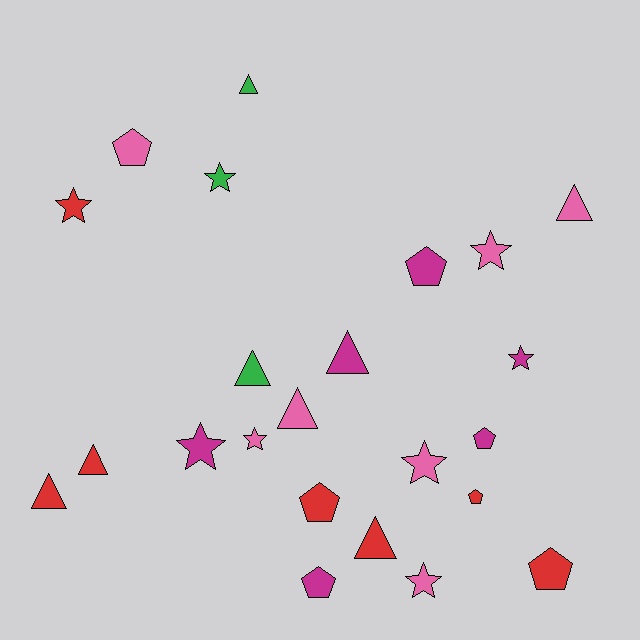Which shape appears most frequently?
Star, with 8 objects.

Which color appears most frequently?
Red, with 7 objects.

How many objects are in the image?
There are 23 objects.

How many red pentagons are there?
There are 3 red pentagons.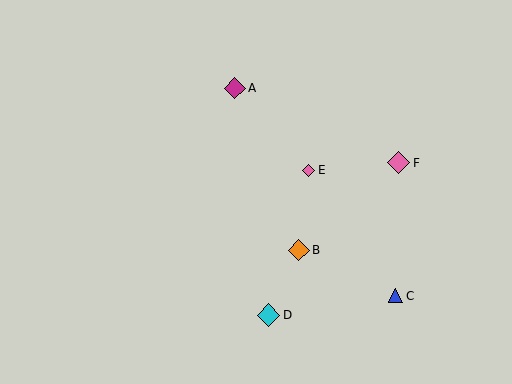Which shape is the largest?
The cyan diamond (labeled D) is the largest.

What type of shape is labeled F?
Shape F is a pink diamond.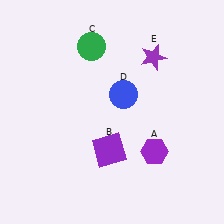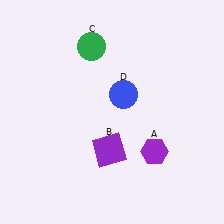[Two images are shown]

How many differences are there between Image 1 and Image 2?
There is 1 difference between the two images.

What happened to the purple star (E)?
The purple star (E) was removed in Image 2. It was in the top-right area of Image 1.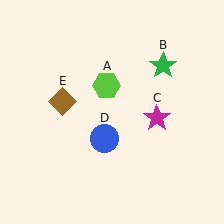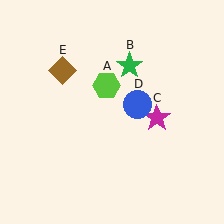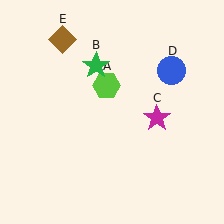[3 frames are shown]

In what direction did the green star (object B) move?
The green star (object B) moved left.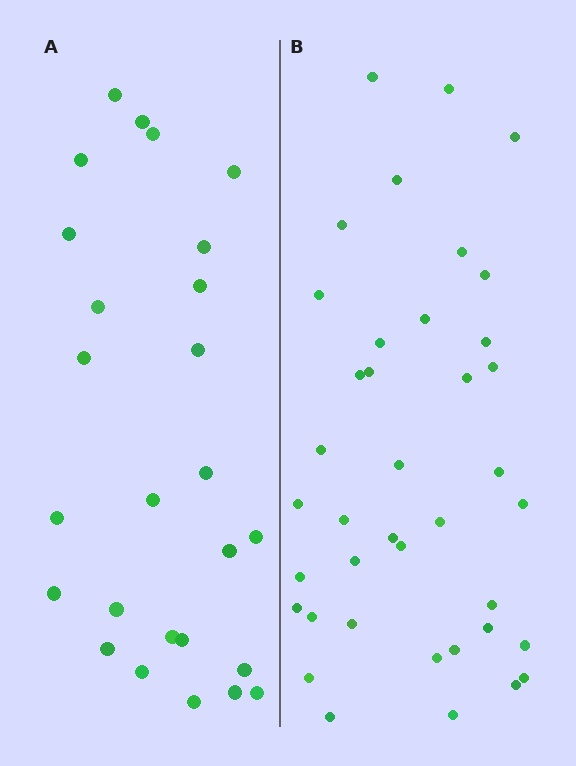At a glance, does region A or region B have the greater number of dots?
Region B (the right region) has more dots.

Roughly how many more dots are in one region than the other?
Region B has approximately 15 more dots than region A.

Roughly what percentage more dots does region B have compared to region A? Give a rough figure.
About 50% more.